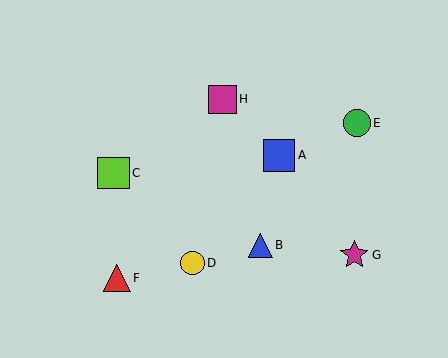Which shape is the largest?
The blue square (labeled A) is the largest.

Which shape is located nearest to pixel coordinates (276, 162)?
The blue square (labeled A) at (279, 155) is nearest to that location.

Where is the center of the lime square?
The center of the lime square is at (113, 173).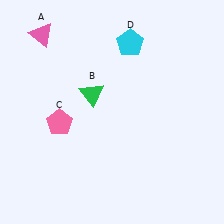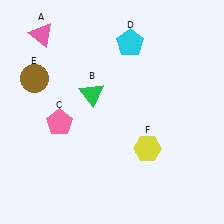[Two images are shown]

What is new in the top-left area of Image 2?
A brown circle (E) was added in the top-left area of Image 2.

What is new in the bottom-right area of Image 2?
A yellow hexagon (F) was added in the bottom-right area of Image 2.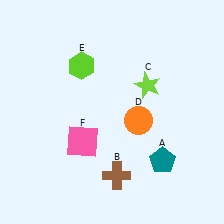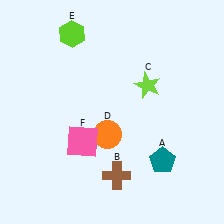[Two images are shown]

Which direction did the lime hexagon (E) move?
The lime hexagon (E) moved up.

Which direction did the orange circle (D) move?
The orange circle (D) moved left.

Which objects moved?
The objects that moved are: the orange circle (D), the lime hexagon (E).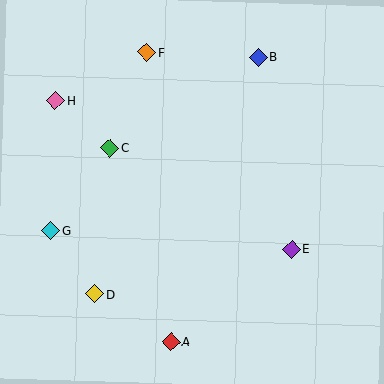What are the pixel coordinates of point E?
Point E is at (292, 249).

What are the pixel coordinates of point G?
Point G is at (50, 230).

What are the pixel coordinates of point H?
Point H is at (55, 101).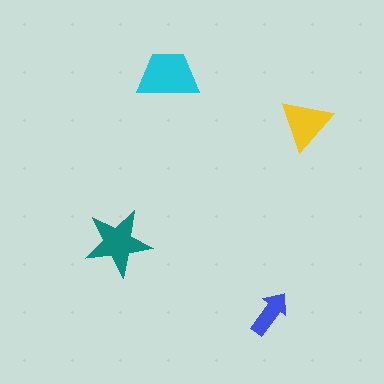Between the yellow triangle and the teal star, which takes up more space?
The teal star.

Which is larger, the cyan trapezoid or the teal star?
The cyan trapezoid.